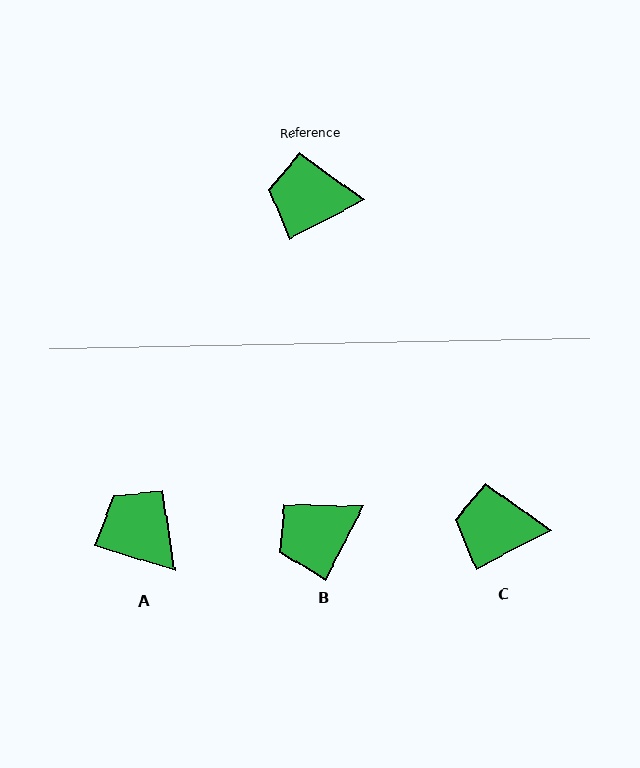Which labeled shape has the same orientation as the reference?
C.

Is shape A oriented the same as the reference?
No, it is off by about 45 degrees.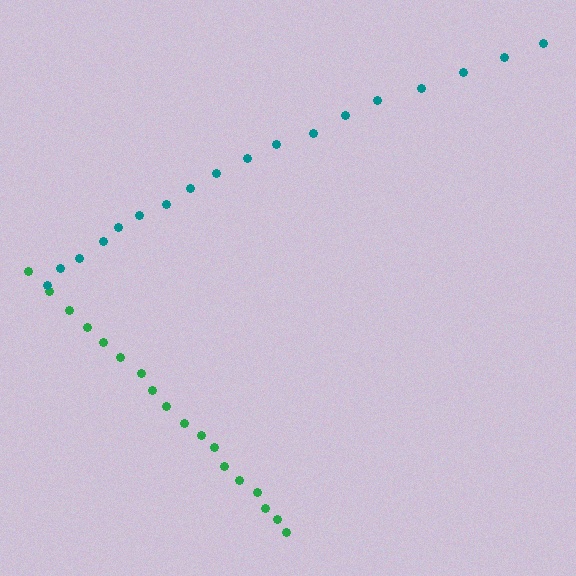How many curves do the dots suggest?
There are 2 distinct paths.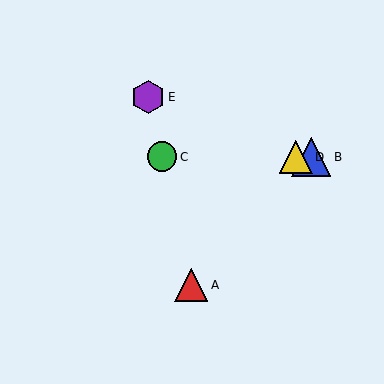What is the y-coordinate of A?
Object A is at y≈285.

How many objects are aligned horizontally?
3 objects (B, C, D) are aligned horizontally.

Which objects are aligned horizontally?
Objects B, C, D are aligned horizontally.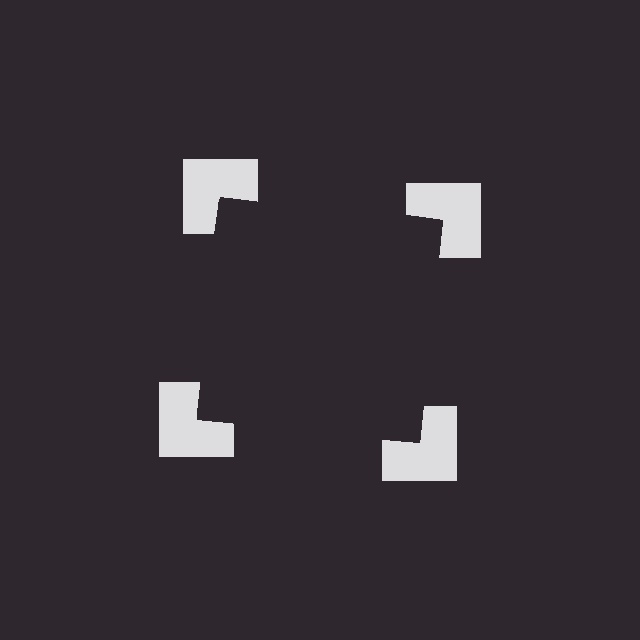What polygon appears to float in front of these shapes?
An illusory square — its edges are inferred from the aligned wedge cuts in the notched squares, not physically drawn.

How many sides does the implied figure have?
4 sides.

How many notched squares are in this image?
There are 4 — one at each vertex of the illusory square.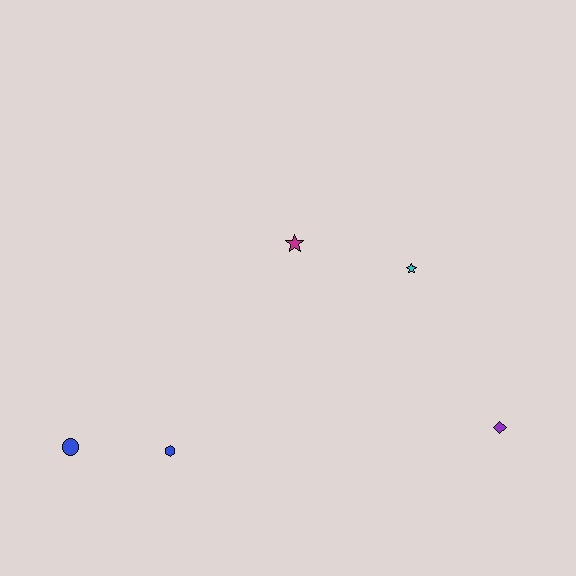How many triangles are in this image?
There are no triangles.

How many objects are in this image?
There are 5 objects.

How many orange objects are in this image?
There are no orange objects.